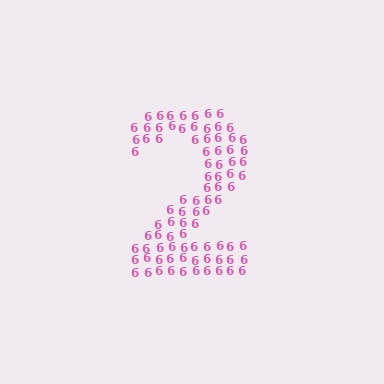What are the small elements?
The small elements are digit 6's.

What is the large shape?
The large shape is the digit 2.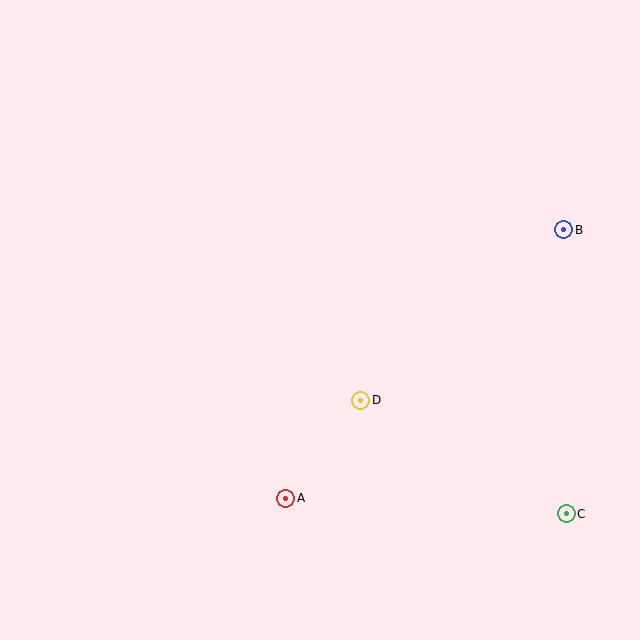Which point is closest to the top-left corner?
Point D is closest to the top-left corner.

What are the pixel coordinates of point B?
Point B is at (564, 230).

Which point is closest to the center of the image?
Point D at (361, 400) is closest to the center.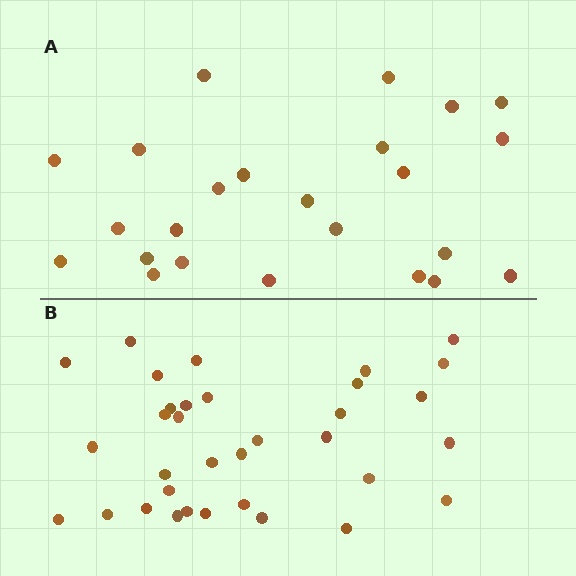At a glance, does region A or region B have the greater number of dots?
Region B (the bottom region) has more dots.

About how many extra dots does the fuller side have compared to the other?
Region B has roughly 10 or so more dots than region A.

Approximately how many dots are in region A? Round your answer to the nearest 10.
About 20 dots. (The exact count is 24, which rounds to 20.)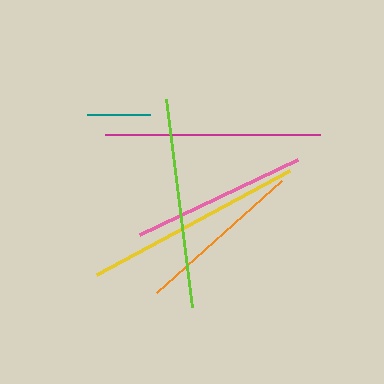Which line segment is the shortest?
The teal line is the shortest at approximately 63 pixels.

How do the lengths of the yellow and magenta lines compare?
The yellow and magenta lines are approximately the same length.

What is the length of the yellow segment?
The yellow segment is approximately 219 pixels long.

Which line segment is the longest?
The yellow line is the longest at approximately 219 pixels.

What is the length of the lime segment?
The lime segment is approximately 209 pixels long.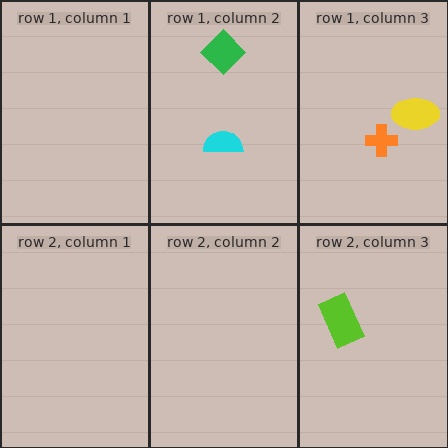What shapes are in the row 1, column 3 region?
The yellow ellipse, the orange cross.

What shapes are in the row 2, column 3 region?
The lime rectangle.